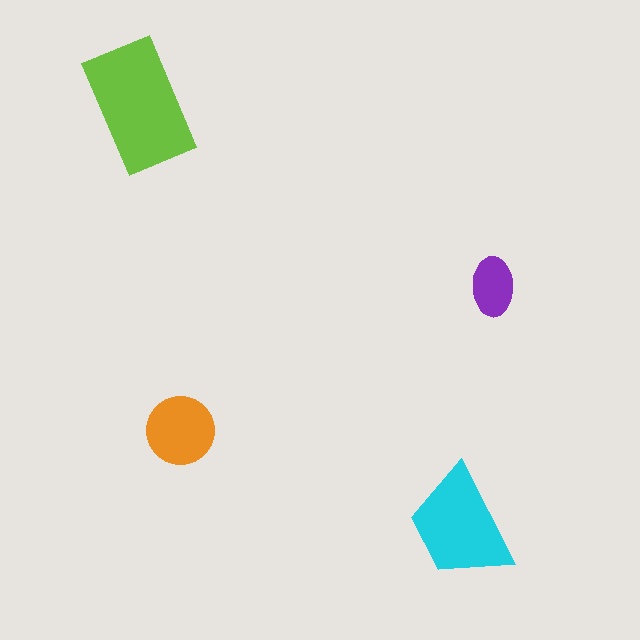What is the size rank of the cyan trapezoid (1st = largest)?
2nd.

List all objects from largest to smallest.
The lime rectangle, the cyan trapezoid, the orange circle, the purple ellipse.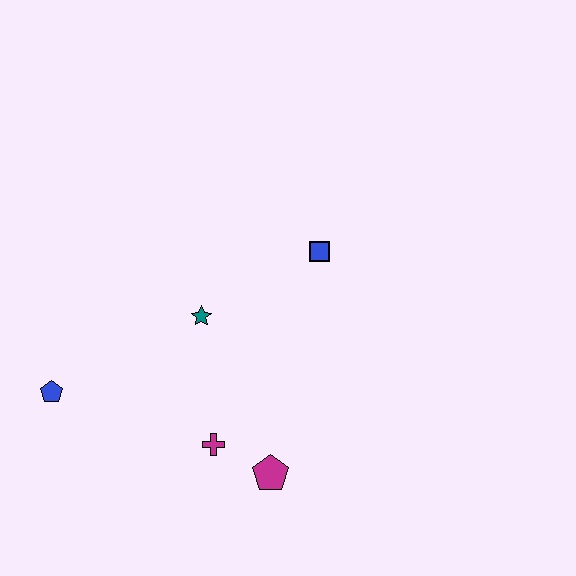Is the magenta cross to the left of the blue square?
Yes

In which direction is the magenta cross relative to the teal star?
The magenta cross is below the teal star.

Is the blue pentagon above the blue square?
No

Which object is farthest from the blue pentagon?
The blue square is farthest from the blue pentagon.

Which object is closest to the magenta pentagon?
The magenta cross is closest to the magenta pentagon.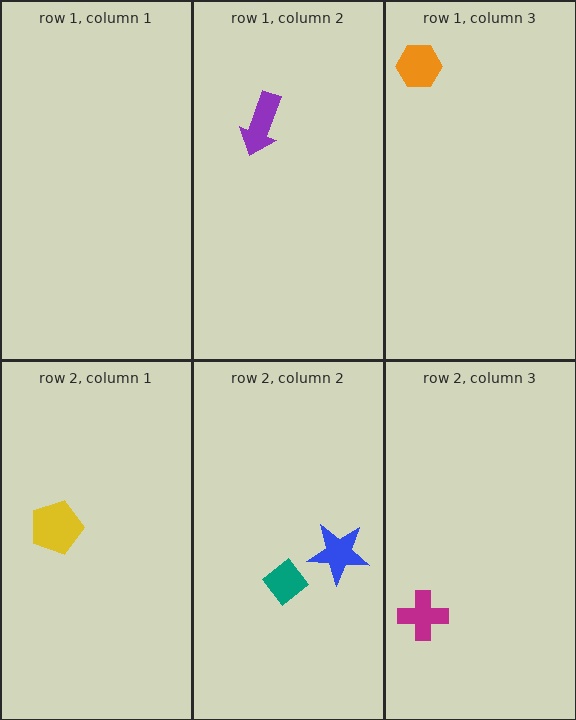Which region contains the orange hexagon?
The row 1, column 3 region.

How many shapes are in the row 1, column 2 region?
1.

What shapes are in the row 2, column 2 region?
The teal diamond, the blue star.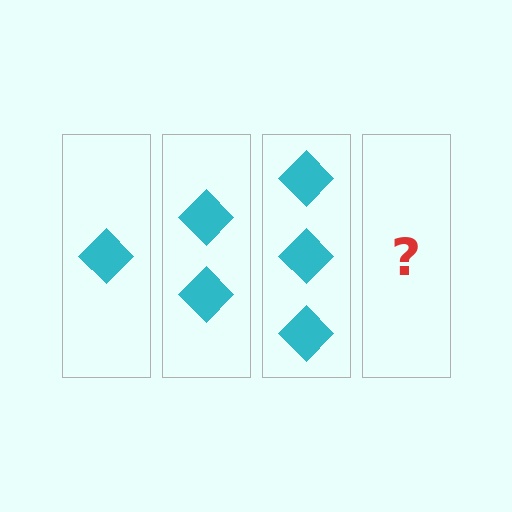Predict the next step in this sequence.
The next step is 4 diamonds.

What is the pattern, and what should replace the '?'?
The pattern is that each step adds one more diamond. The '?' should be 4 diamonds.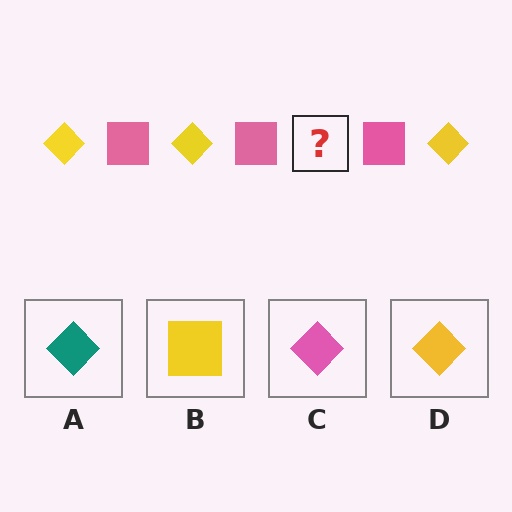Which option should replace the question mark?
Option D.